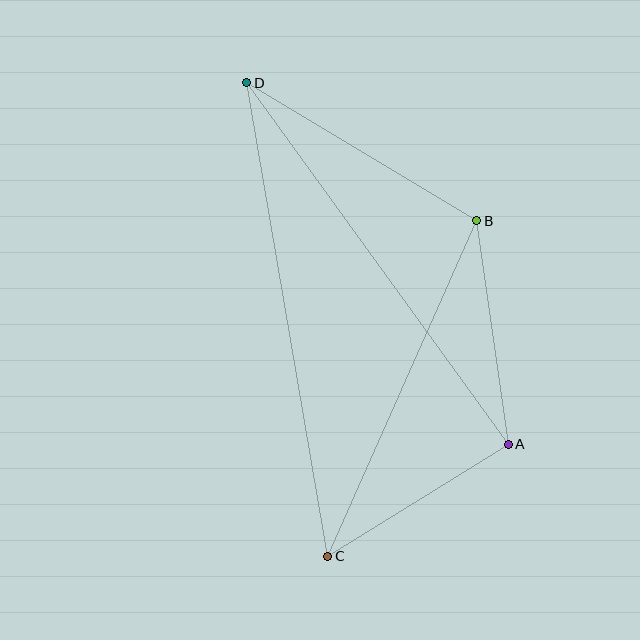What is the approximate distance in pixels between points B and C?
The distance between B and C is approximately 367 pixels.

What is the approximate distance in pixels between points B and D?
The distance between B and D is approximately 268 pixels.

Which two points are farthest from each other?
Points C and D are farthest from each other.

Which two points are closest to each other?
Points A and C are closest to each other.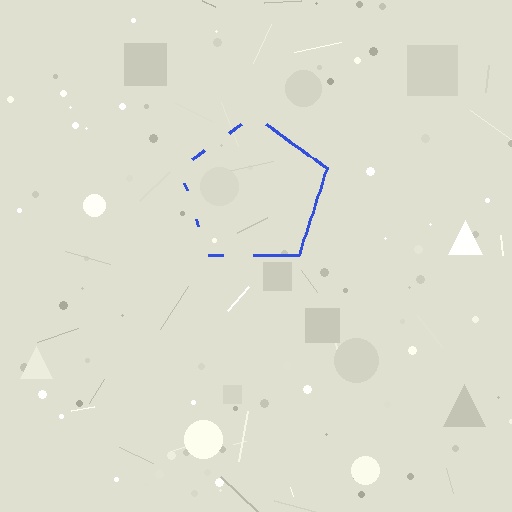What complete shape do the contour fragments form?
The contour fragments form a pentagon.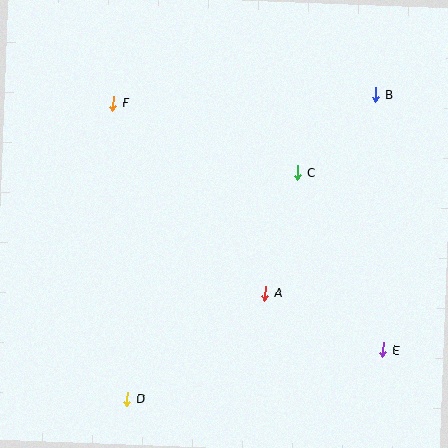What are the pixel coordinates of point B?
Point B is at (376, 94).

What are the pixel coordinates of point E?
Point E is at (383, 350).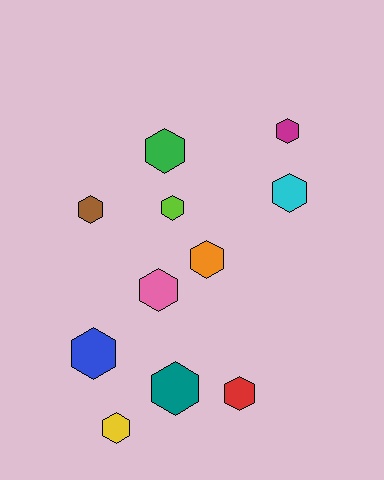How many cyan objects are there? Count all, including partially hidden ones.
There is 1 cyan object.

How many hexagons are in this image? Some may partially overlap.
There are 11 hexagons.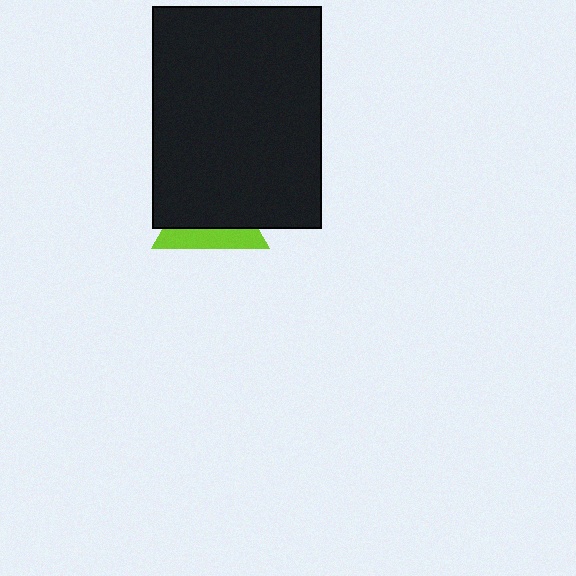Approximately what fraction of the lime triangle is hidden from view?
Roughly 65% of the lime triangle is hidden behind the black rectangle.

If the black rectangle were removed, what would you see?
You would see the complete lime triangle.